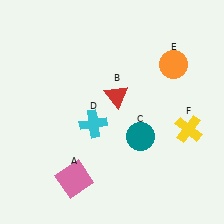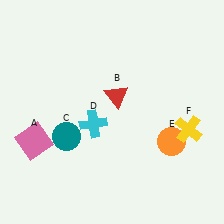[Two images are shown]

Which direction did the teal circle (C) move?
The teal circle (C) moved left.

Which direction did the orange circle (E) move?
The orange circle (E) moved down.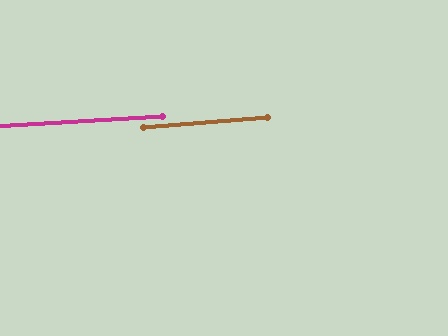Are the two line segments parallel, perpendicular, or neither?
Parallel — their directions differ by only 1.2°.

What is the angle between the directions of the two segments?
Approximately 1 degree.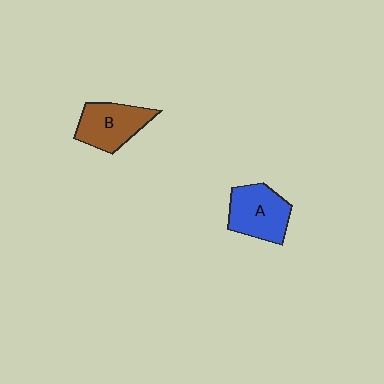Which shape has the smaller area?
Shape B (brown).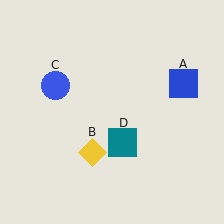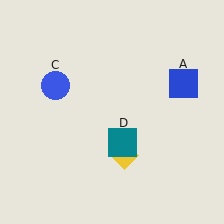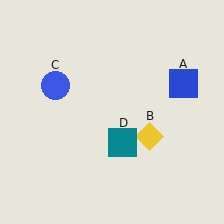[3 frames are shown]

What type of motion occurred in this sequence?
The yellow diamond (object B) rotated counterclockwise around the center of the scene.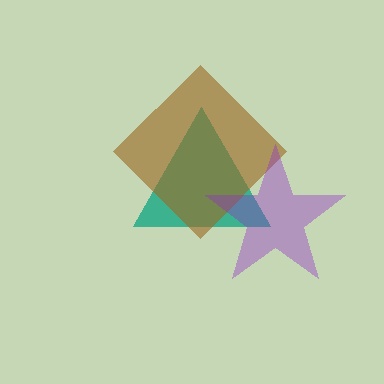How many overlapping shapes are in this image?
There are 3 overlapping shapes in the image.